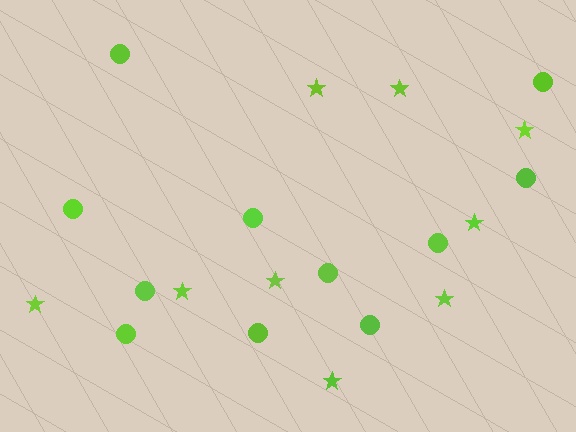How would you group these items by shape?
There are 2 groups: one group of stars (9) and one group of circles (11).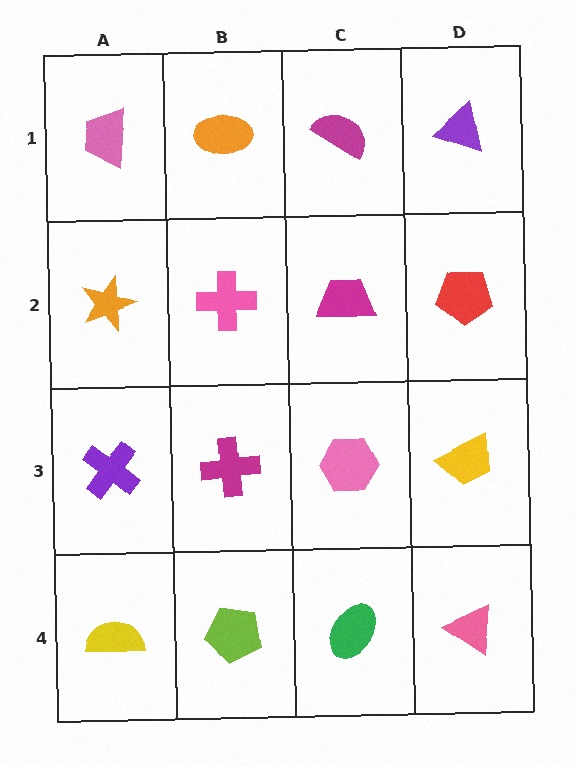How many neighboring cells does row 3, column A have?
3.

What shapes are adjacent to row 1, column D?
A red pentagon (row 2, column D), a magenta semicircle (row 1, column C).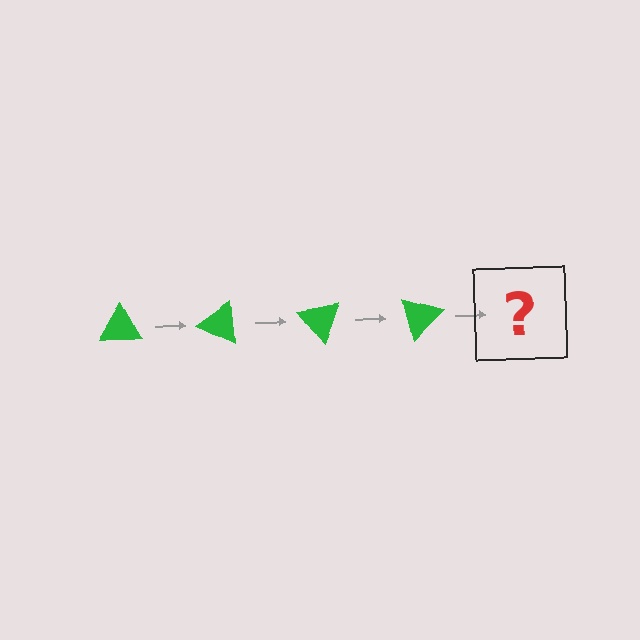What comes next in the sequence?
The next element should be a green triangle rotated 100 degrees.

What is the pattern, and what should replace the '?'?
The pattern is that the triangle rotates 25 degrees each step. The '?' should be a green triangle rotated 100 degrees.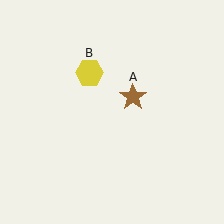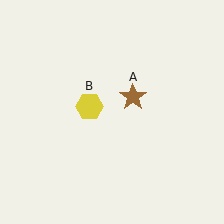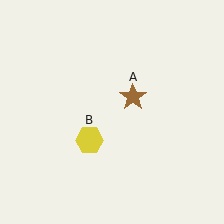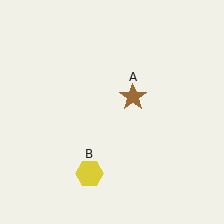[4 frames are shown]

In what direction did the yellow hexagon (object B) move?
The yellow hexagon (object B) moved down.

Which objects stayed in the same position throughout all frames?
Brown star (object A) remained stationary.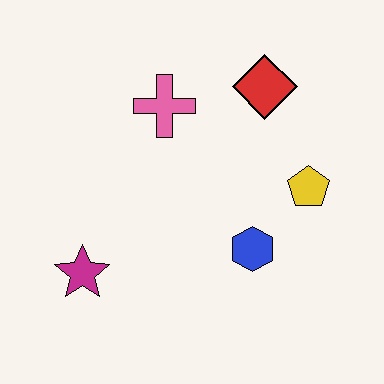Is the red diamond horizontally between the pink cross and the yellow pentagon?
Yes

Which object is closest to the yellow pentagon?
The blue hexagon is closest to the yellow pentagon.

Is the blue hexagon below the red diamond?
Yes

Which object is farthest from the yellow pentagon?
The magenta star is farthest from the yellow pentagon.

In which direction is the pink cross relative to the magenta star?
The pink cross is above the magenta star.